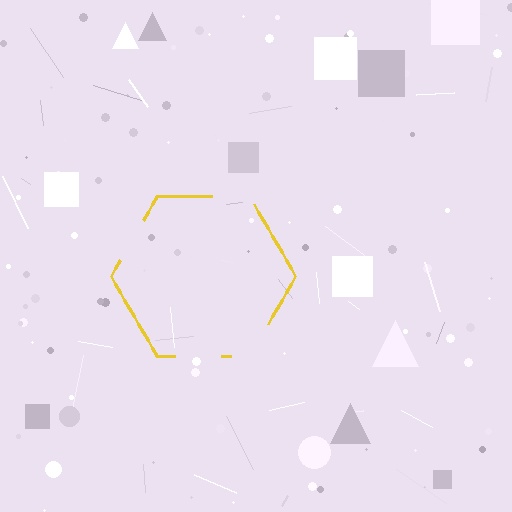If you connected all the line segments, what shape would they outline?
They would outline a hexagon.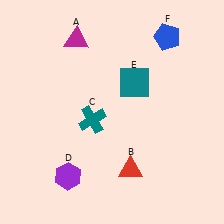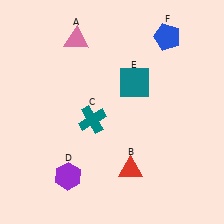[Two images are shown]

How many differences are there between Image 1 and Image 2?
There is 1 difference between the two images.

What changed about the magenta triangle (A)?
In Image 1, A is magenta. In Image 2, it changed to pink.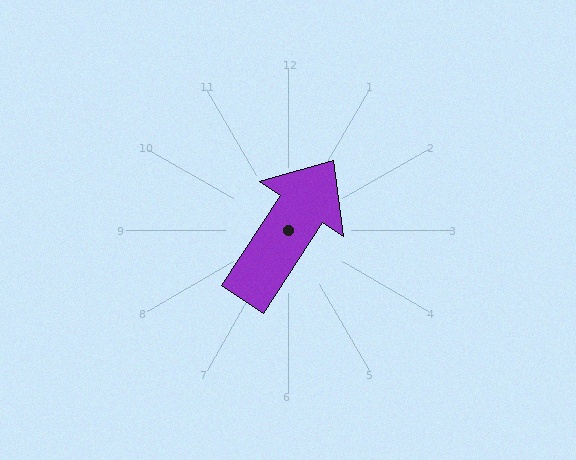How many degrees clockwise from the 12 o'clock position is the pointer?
Approximately 33 degrees.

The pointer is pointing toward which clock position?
Roughly 1 o'clock.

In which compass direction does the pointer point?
Northeast.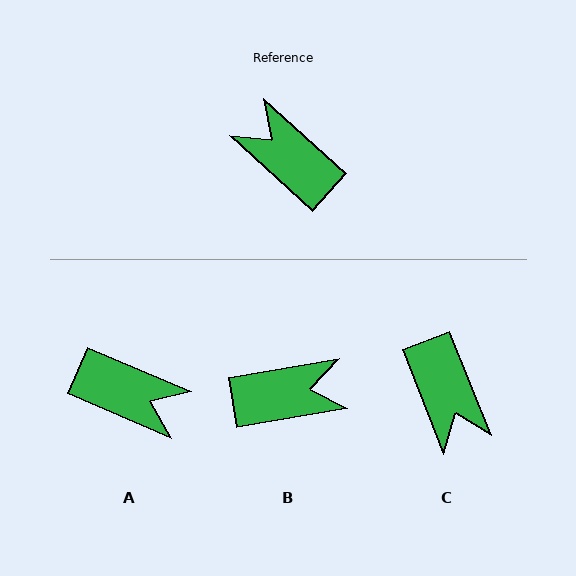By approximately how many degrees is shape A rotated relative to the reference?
Approximately 161 degrees clockwise.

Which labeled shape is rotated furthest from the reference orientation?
A, about 161 degrees away.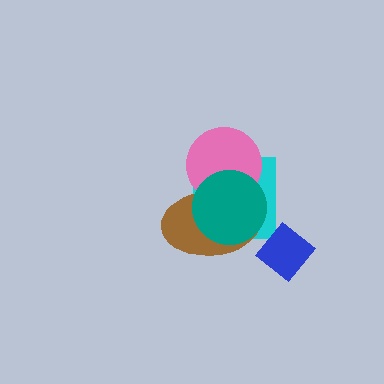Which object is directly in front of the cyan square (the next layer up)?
The pink circle is directly in front of the cyan square.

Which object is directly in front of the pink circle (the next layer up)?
The brown ellipse is directly in front of the pink circle.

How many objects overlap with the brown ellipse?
3 objects overlap with the brown ellipse.